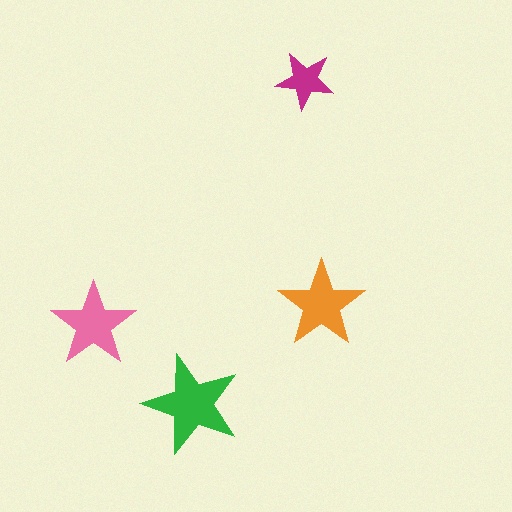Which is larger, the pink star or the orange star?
The orange one.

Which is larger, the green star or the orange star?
The green one.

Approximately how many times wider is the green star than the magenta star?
About 1.5 times wider.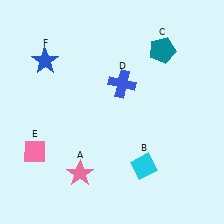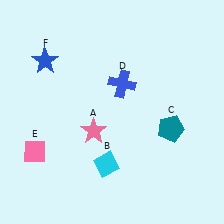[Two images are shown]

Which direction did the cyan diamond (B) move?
The cyan diamond (B) moved left.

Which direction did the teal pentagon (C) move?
The teal pentagon (C) moved down.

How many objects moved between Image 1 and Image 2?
3 objects moved between the two images.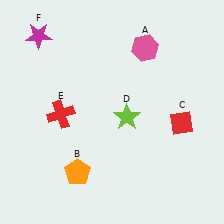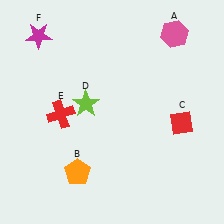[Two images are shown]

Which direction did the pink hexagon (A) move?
The pink hexagon (A) moved right.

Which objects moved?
The objects that moved are: the pink hexagon (A), the lime star (D).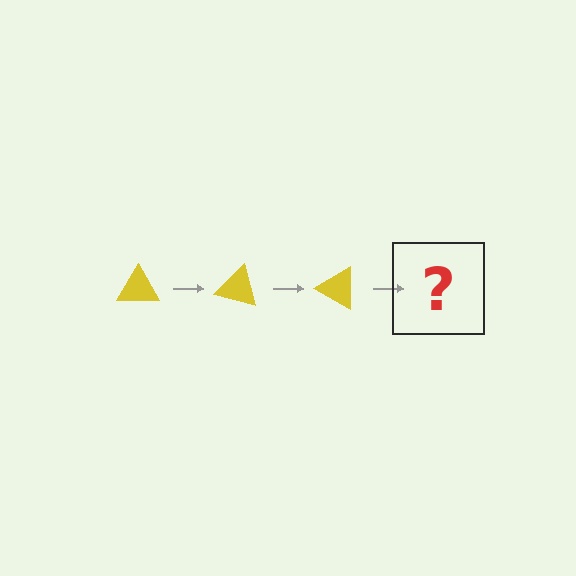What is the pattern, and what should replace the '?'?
The pattern is that the triangle rotates 15 degrees each step. The '?' should be a yellow triangle rotated 45 degrees.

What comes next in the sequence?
The next element should be a yellow triangle rotated 45 degrees.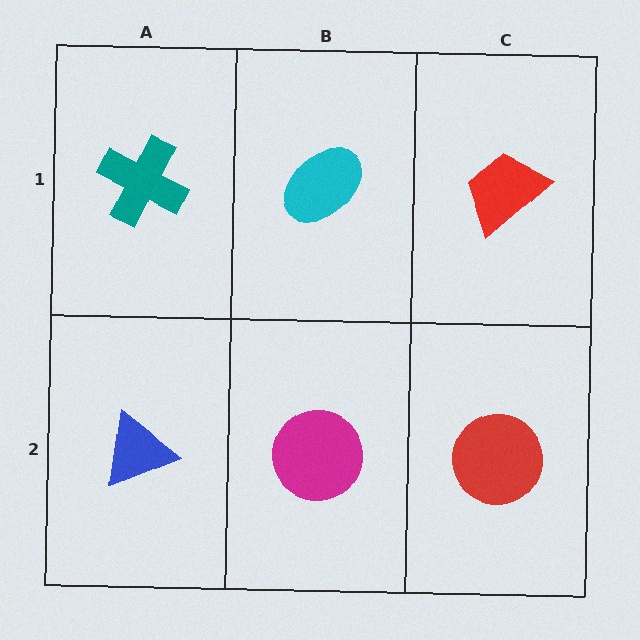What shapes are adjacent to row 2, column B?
A cyan ellipse (row 1, column B), a blue triangle (row 2, column A), a red circle (row 2, column C).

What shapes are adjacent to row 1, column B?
A magenta circle (row 2, column B), a teal cross (row 1, column A), a red trapezoid (row 1, column C).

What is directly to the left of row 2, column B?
A blue triangle.